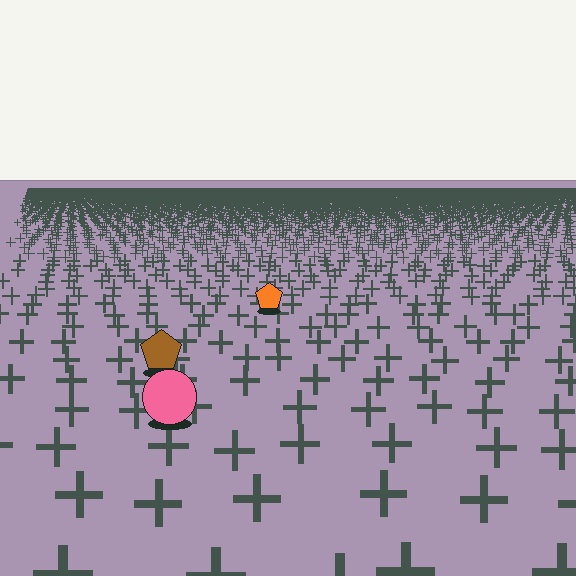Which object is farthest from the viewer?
The orange pentagon is farthest from the viewer. It appears smaller and the ground texture around it is denser.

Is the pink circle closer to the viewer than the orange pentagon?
Yes. The pink circle is closer — you can tell from the texture gradient: the ground texture is coarser near it.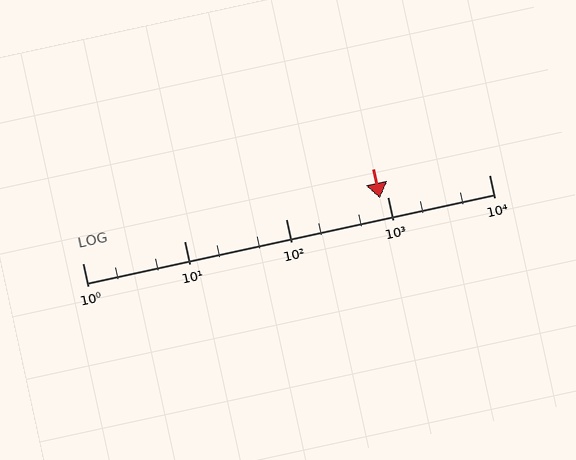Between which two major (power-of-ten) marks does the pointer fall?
The pointer is between 100 and 1000.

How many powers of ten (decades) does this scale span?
The scale spans 4 decades, from 1 to 10000.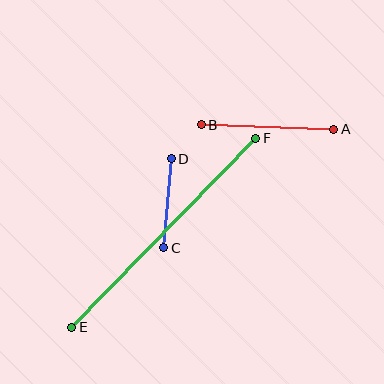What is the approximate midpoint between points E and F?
The midpoint is at approximately (164, 233) pixels.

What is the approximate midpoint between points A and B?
The midpoint is at approximately (268, 127) pixels.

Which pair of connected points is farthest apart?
Points E and F are farthest apart.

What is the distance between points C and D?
The distance is approximately 89 pixels.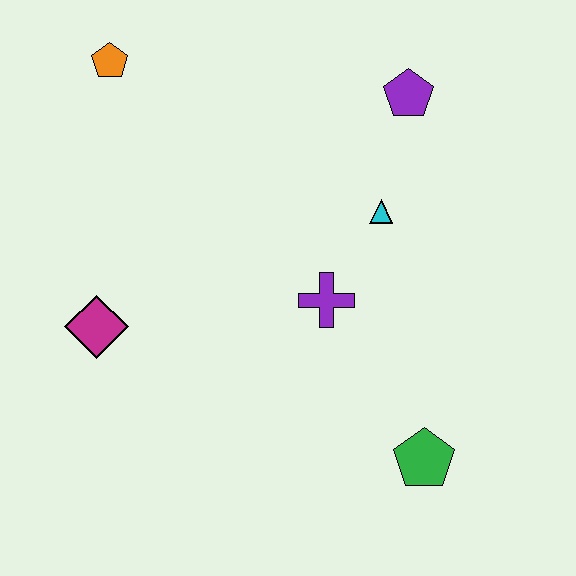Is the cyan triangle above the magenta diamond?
Yes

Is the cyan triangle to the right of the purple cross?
Yes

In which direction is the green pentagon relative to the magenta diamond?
The green pentagon is to the right of the magenta diamond.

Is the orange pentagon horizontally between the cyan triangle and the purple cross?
No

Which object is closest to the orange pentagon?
The magenta diamond is closest to the orange pentagon.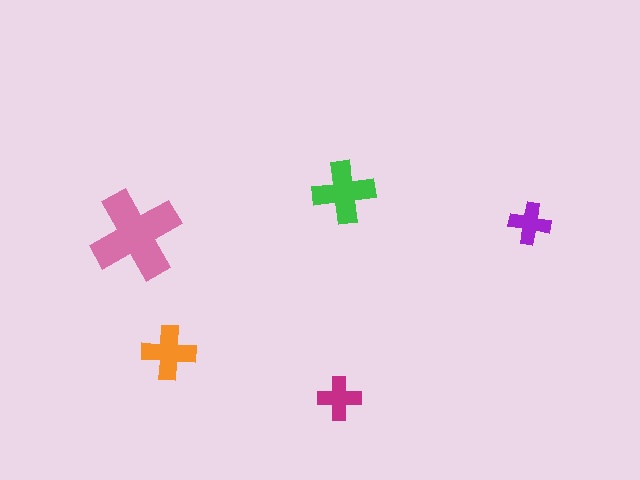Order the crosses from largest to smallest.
the pink one, the green one, the orange one, the magenta one, the purple one.